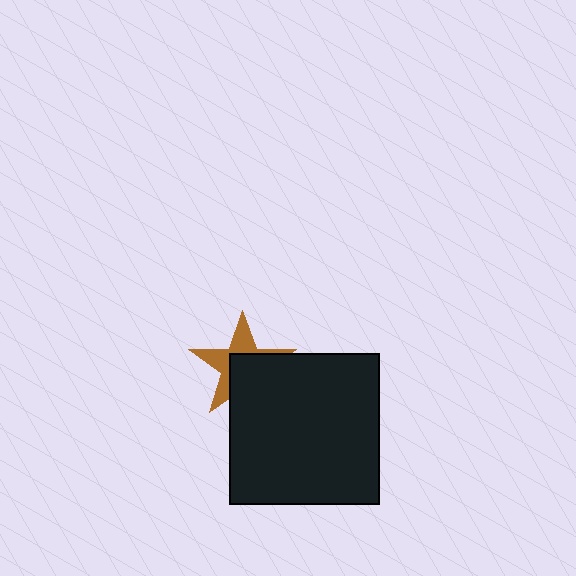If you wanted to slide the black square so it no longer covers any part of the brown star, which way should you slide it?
Slide it toward the lower-right — that is the most direct way to separate the two shapes.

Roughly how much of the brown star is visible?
About half of it is visible (roughly 49%).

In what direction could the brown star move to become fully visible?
The brown star could move toward the upper-left. That would shift it out from behind the black square entirely.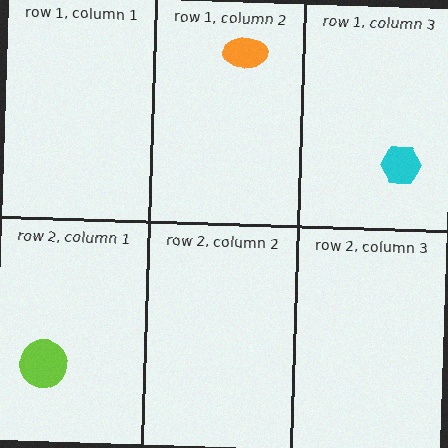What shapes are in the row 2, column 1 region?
The lime circle.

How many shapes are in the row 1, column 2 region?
1.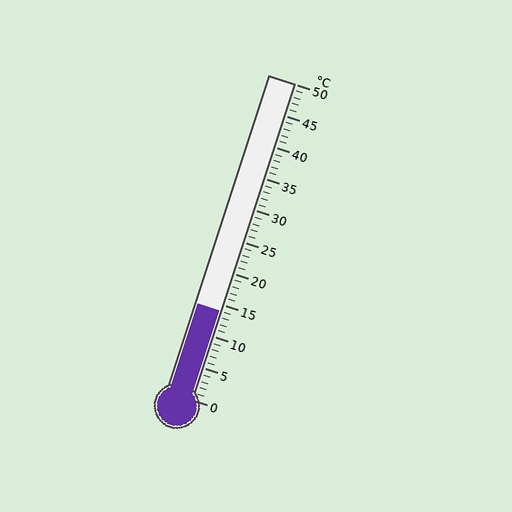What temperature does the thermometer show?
The thermometer shows approximately 14°C.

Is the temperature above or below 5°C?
The temperature is above 5°C.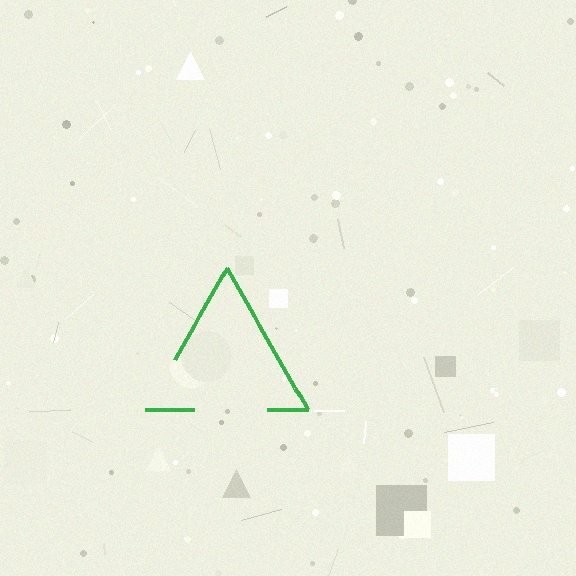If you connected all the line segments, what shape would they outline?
They would outline a triangle.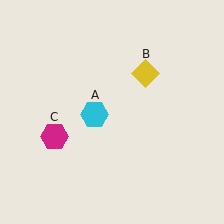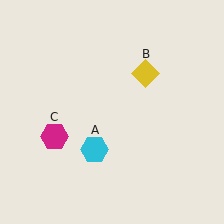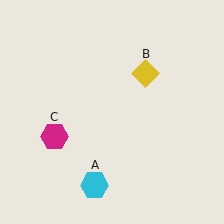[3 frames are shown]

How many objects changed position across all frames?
1 object changed position: cyan hexagon (object A).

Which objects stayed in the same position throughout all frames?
Yellow diamond (object B) and magenta hexagon (object C) remained stationary.